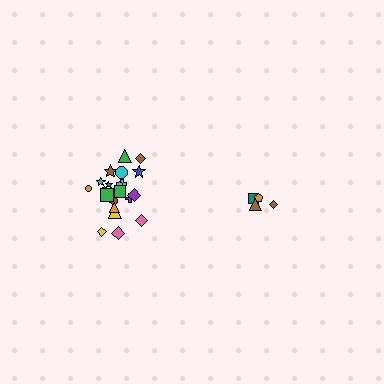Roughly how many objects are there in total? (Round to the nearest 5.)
Roughly 25 objects in total.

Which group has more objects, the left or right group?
The left group.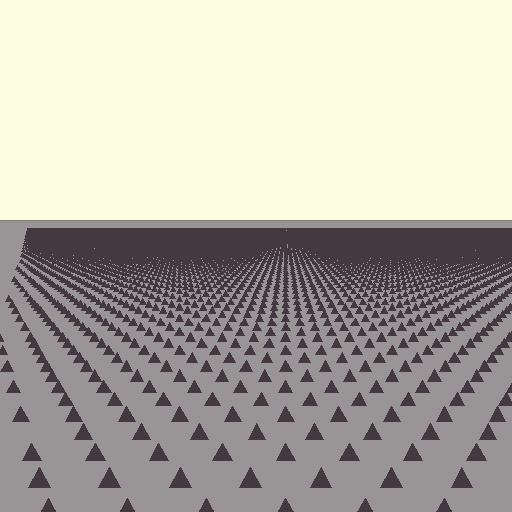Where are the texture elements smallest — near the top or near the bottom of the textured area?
Near the top.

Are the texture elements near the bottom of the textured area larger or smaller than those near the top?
Larger. Near the bottom, elements are closer to the viewer and appear at a bigger on-screen size.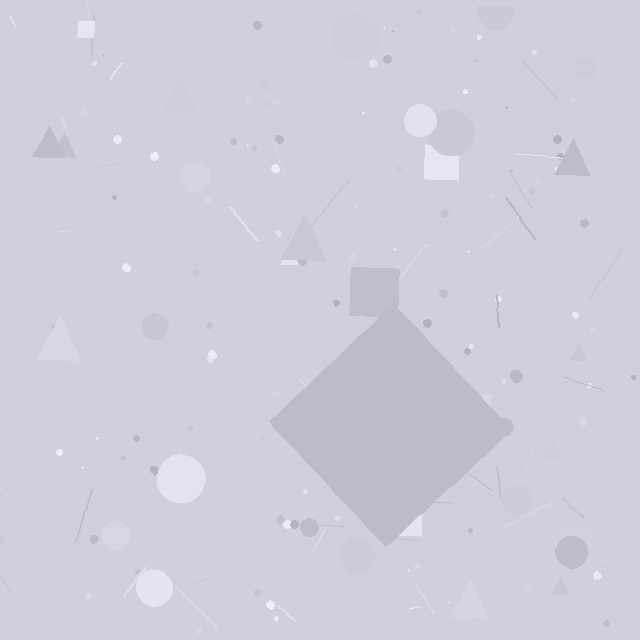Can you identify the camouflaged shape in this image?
The camouflaged shape is a diamond.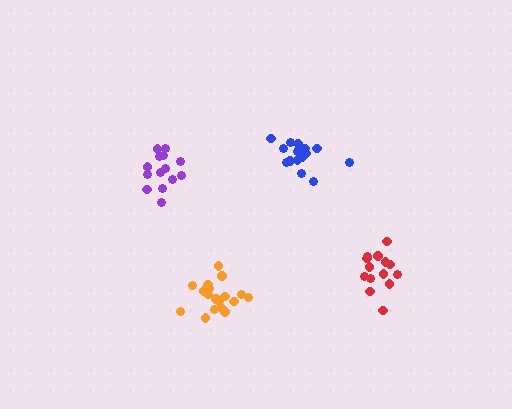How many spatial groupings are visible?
There are 4 spatial groupings.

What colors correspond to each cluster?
The clusters are colored: red, blue, purple, orange.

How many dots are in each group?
Group 1: 14 dots, Group 2: 16 dots, Group 3: 14 dots, Group 4: 18 dots (62 total).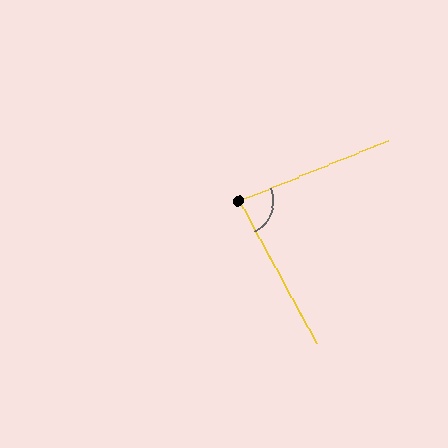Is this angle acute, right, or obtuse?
It is acute.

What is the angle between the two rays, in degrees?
Approximately 84 degrees.